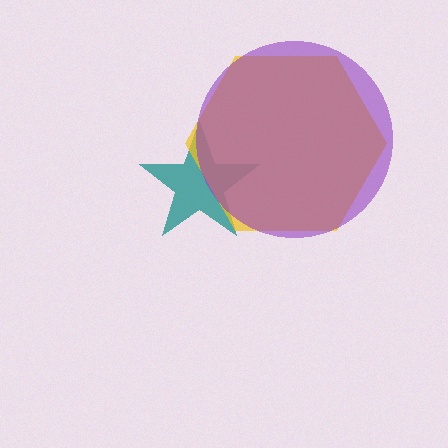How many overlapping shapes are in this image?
There are 3 overlapping shapes in the image.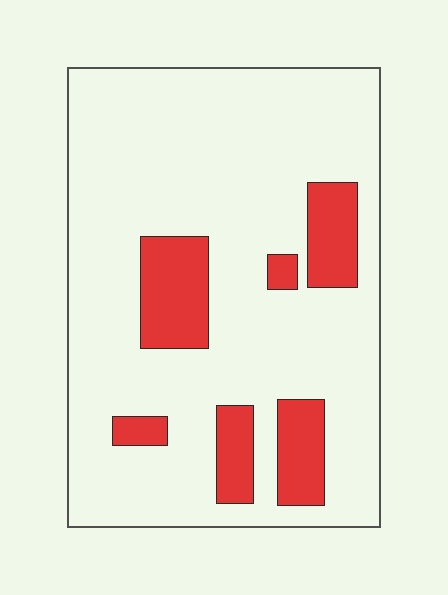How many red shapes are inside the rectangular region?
6.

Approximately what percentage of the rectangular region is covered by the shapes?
Approximately 15%.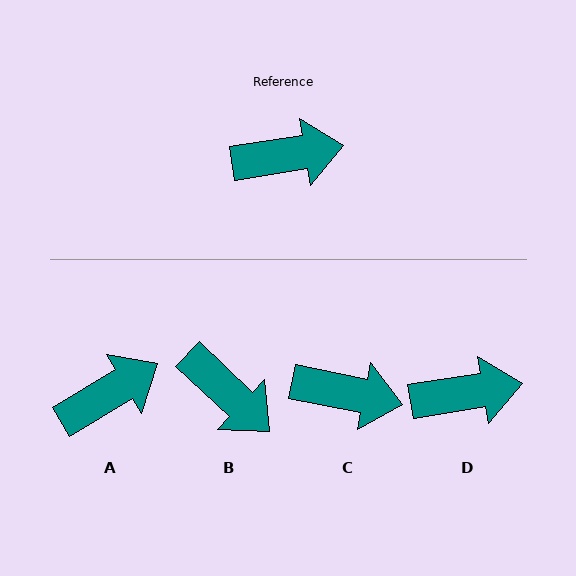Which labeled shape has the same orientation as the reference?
D.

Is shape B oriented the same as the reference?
No, it is off by about 53 degrees.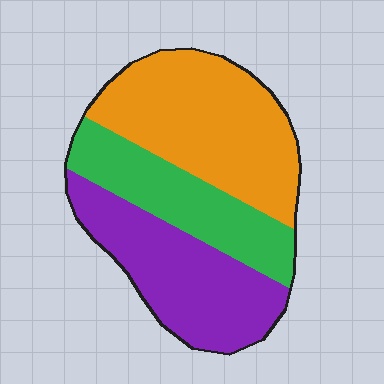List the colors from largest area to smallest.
From largest to smallest: orange, purple, green.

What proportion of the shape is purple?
Purple takes up about one third (1/3) of the shape.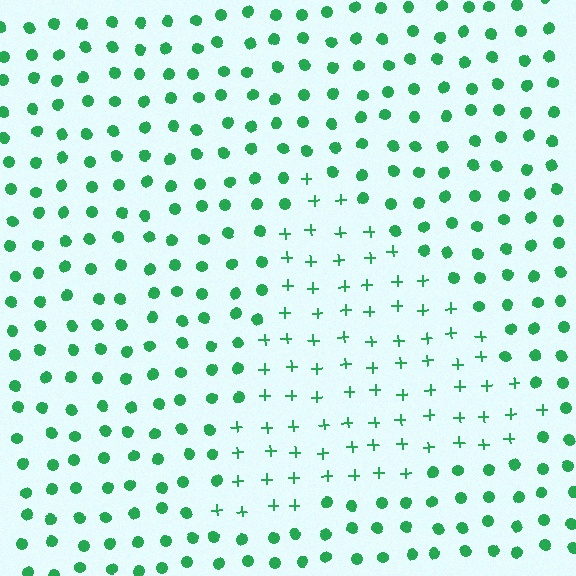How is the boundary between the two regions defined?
The boundary is defined by a change in element shape: plus signs inside vs. circles outside. All elements share the same color and spacing.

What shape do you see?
I see a triangle.